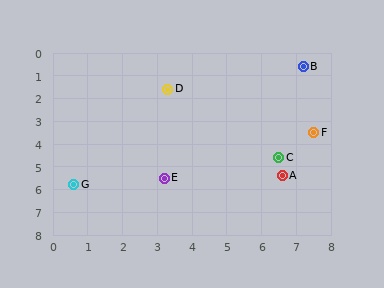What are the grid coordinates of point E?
Point E is at approximately (3.2, 5.5).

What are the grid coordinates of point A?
Point A is at approximately (6.6, 5.4).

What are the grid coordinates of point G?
Point G is at approximately (0.6, 5.8).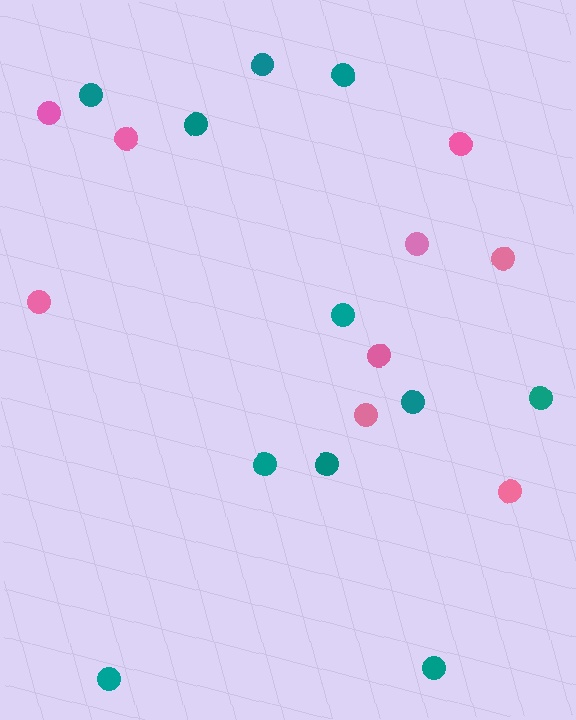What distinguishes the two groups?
There are 2 groups: one group of teal circles (11) and one group of pink circles (9).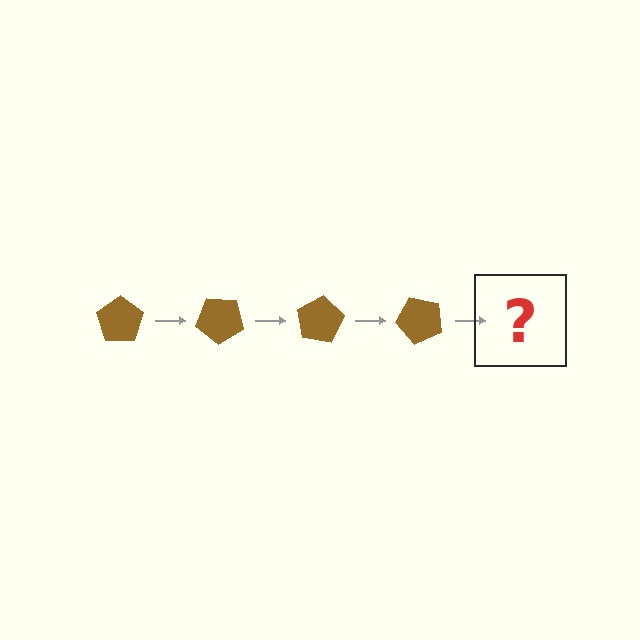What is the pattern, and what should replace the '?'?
The pattern is that the pentagon rotates 40 degrees each step. The '?' should be a brown pentagon rotated 160 degrees.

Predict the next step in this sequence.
The next step is a brown pentagon rotated 160 degrees.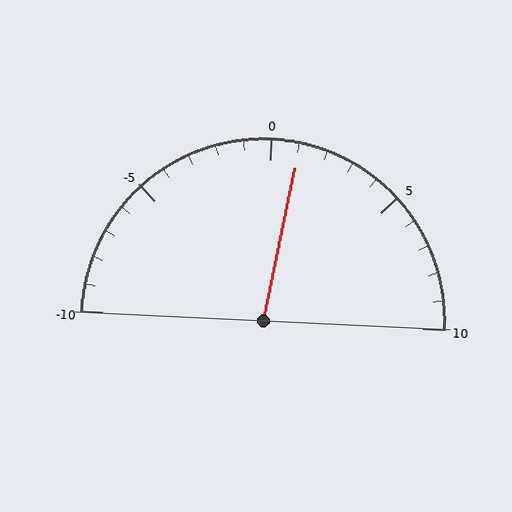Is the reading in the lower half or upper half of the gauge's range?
The reading is in the upper half of the range (-10 to 10).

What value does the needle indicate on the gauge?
The needle indicates approximately 1.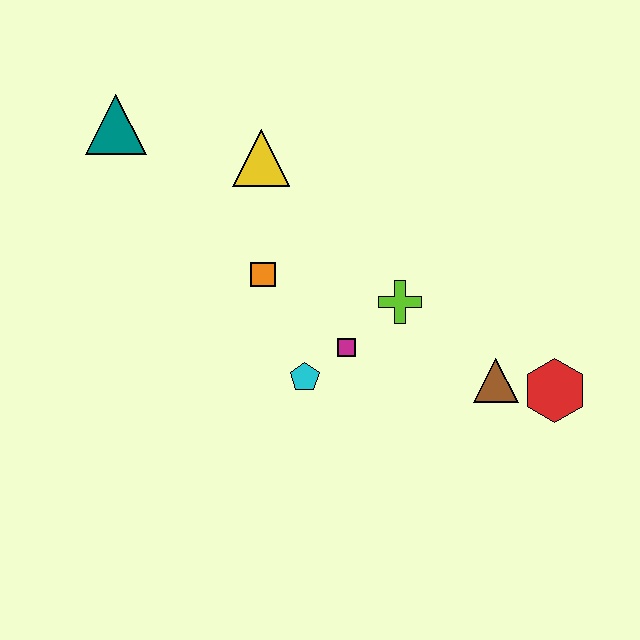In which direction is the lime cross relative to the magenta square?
The lime cross is to the right of the magenta square.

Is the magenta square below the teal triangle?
Yes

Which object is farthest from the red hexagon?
The teal triangle is farthest from the red hexagon.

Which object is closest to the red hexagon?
The brown triangle is closest to the red hexagon.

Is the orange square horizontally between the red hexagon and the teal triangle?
Yes